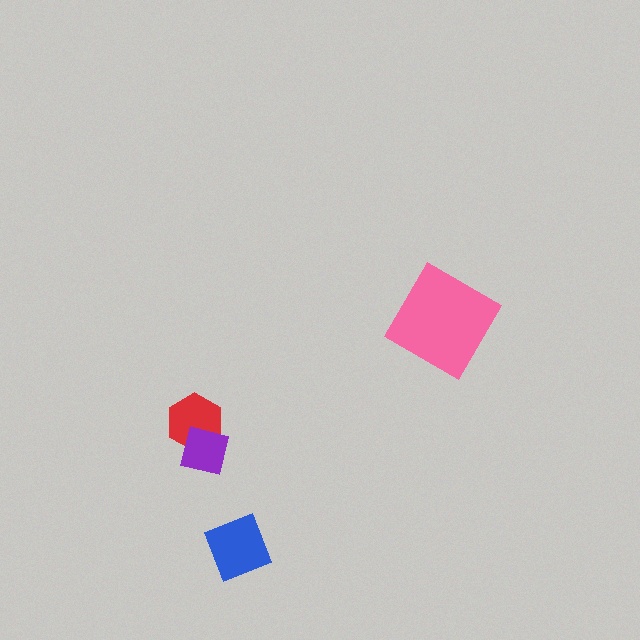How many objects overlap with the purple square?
1 object overlaps with the purple square.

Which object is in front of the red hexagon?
The purple square is in front of the red hexagon.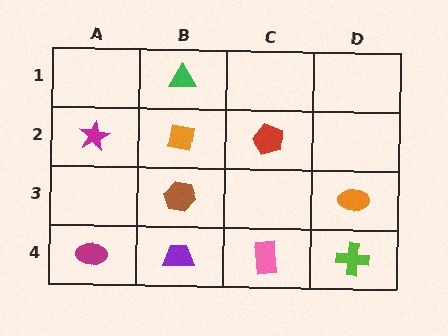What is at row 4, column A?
A magenta ellipse.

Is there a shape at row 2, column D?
No, that cell is empty.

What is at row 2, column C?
A red pentagon.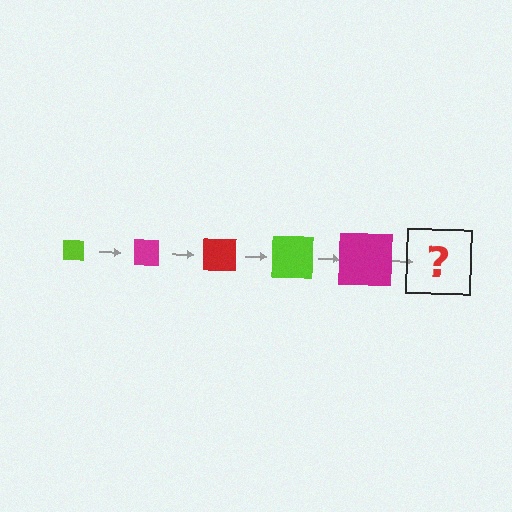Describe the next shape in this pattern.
It should be a red square, larger than the previous one.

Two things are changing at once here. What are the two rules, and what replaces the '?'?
The two rules are that the square grows larger each step and the color cycles through lime, magenta, and red. The '?' should be a red square, larger than the previous one.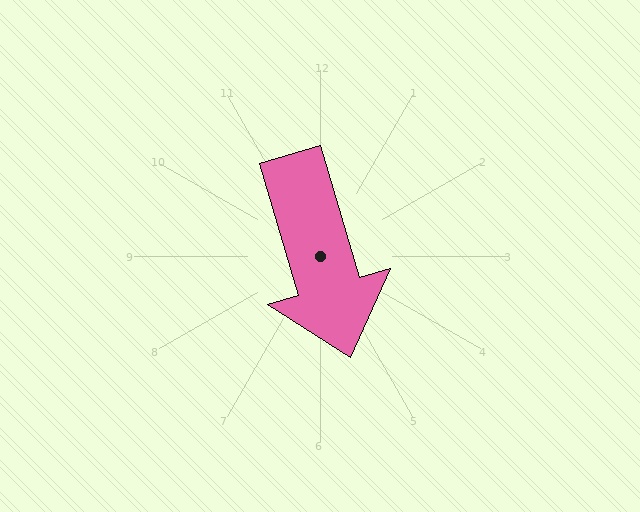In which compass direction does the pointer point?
South.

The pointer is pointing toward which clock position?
Roughly 5 o'clock.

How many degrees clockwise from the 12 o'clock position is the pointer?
Approximately 164 degrees.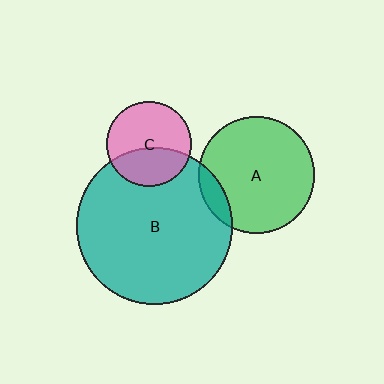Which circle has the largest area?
Circle B (teal).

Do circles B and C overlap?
Yes.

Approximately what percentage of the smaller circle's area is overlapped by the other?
Approximately 40%.